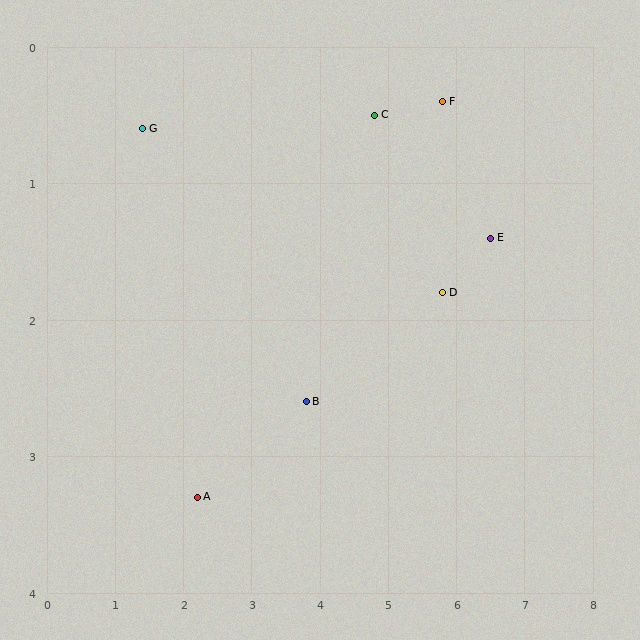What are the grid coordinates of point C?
Point C is at approximately (4.8, 0.5).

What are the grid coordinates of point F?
Point F is at approximately (5.8, 0.4).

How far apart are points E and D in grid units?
Points E and D are about 0.8 grid units apart.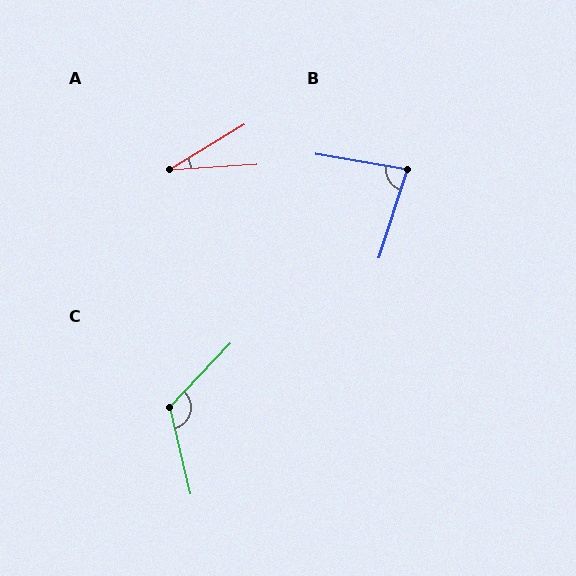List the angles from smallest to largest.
A (27°), B (82°), C (123°).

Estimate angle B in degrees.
Approximately 82 degrees.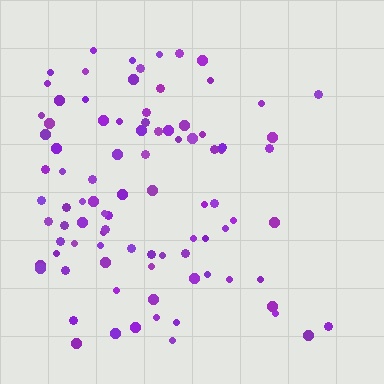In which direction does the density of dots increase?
From right to left, with the left side densest.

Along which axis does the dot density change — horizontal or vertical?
Horizontal.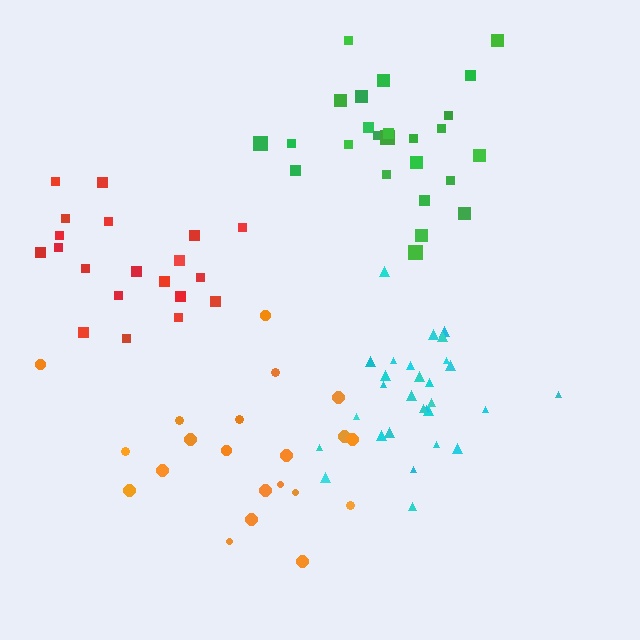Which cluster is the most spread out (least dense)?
Orange.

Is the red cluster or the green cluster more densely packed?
Green.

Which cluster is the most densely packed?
Cyan.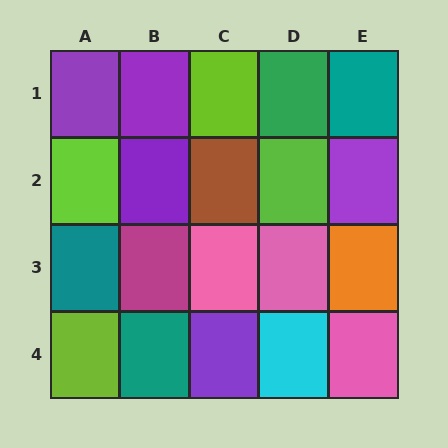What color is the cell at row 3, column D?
Pink.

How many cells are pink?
3 cells are pink.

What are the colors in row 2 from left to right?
Lime, purple, brown, lime, purple.